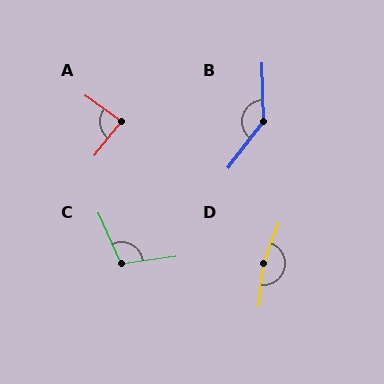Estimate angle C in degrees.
Approximately 106 degrees.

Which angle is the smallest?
A, at approximately 87 degrees.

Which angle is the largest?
D, at approximately 164 degrees.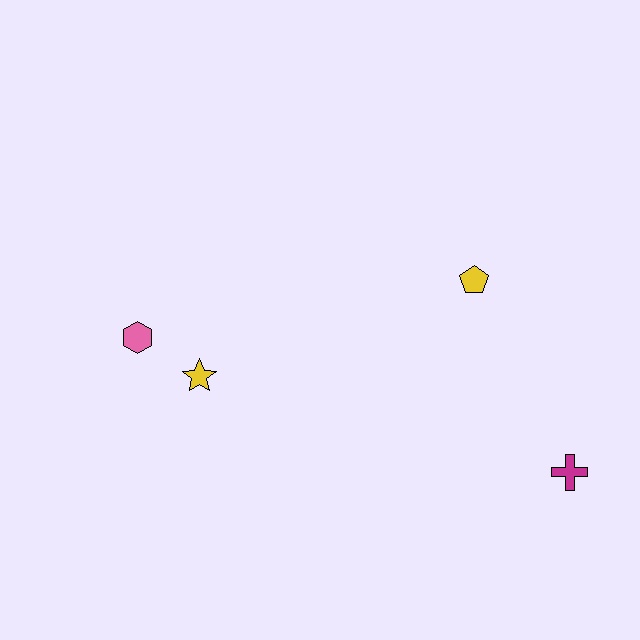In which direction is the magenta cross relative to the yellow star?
The magenta cross is to the right of the yellow star.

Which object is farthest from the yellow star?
The magenta cross is farthest from the yellow star.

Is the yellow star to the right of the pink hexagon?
Yes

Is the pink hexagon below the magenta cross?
No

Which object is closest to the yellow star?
The pink hexagon is closest to the yellow star.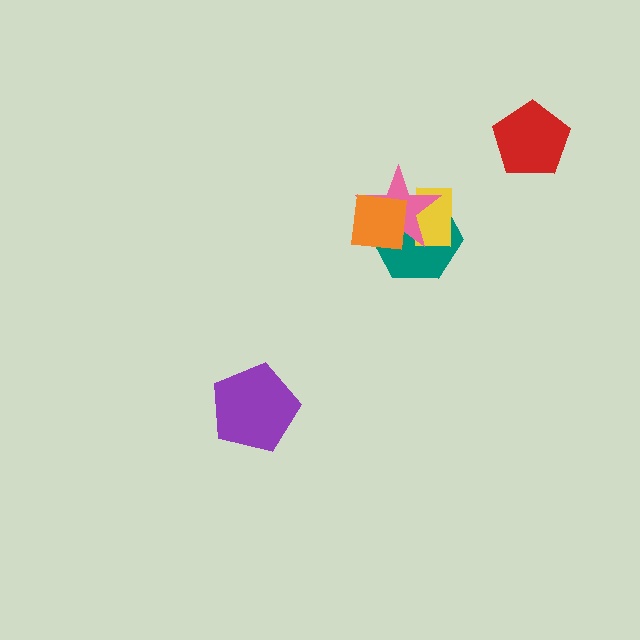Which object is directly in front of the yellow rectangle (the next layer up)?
The pink star is directly in front of the yellow rectangle.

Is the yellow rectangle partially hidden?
Yes, it is partially covered by another shape.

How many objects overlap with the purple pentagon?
0 objects overlap with the purple pentagon.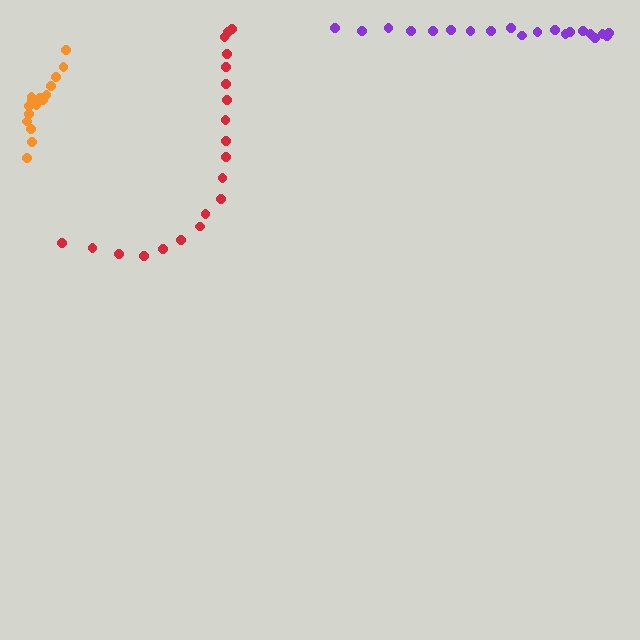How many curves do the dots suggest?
There are 3 distinct paths.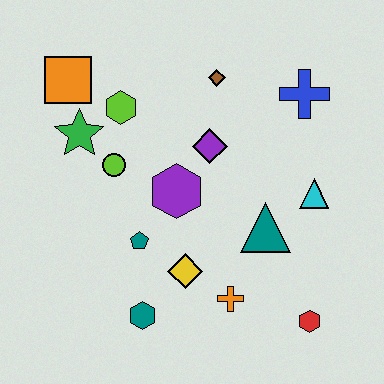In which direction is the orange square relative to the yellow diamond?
The orange square is above the yellow diamond.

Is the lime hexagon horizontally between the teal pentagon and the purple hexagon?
No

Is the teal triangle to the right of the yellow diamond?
Yes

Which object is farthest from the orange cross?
The orange square is farthest from the orange cross.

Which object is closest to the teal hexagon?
The yellow diamond is closest to the teal hexagon.